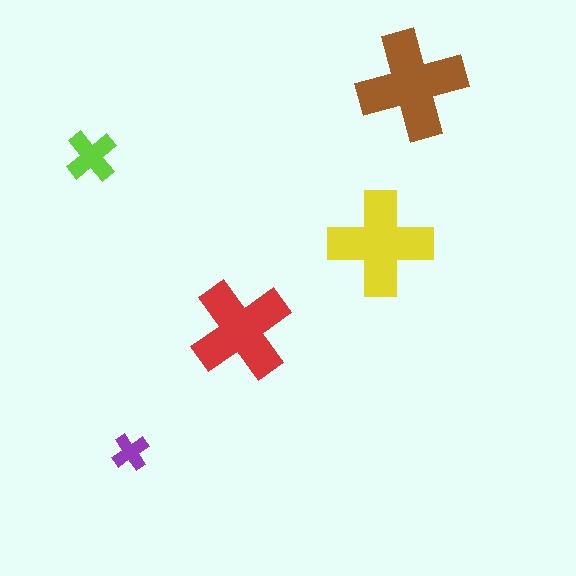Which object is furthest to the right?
The brown cross is rightmost.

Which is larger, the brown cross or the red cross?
The brown one.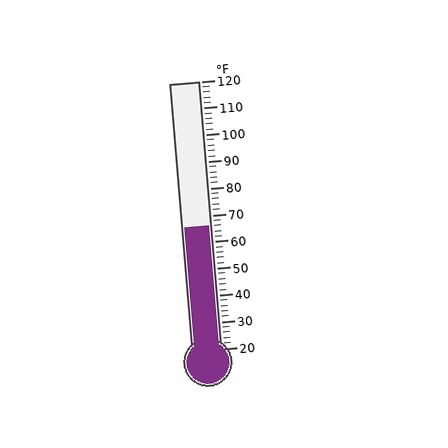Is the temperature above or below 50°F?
The temperature is above 50°F.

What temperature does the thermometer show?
The thermometer shows approximately 66°F.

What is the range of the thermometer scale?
The thermometer scale ranges from 20°F to 120°F.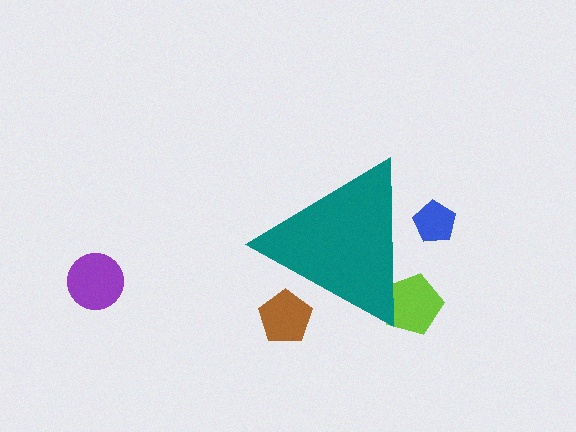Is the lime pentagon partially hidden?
Yes, the lime pentagon is partially hidden behind the teal triangle.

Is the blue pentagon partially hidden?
Yes, the blue pentagon is partially hidden behind the teal triangle.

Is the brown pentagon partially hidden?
Yes, the brown pentagon is partially hidden behind the teal triangle.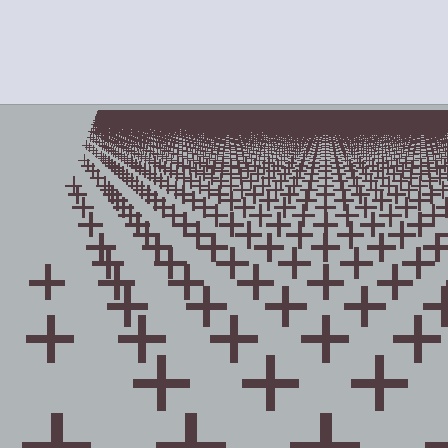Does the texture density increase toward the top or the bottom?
Density increases toward the top.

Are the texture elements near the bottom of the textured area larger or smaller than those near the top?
Larger. Near the bottom, elements are closer to the viewer and appear at a bigger on-screen size.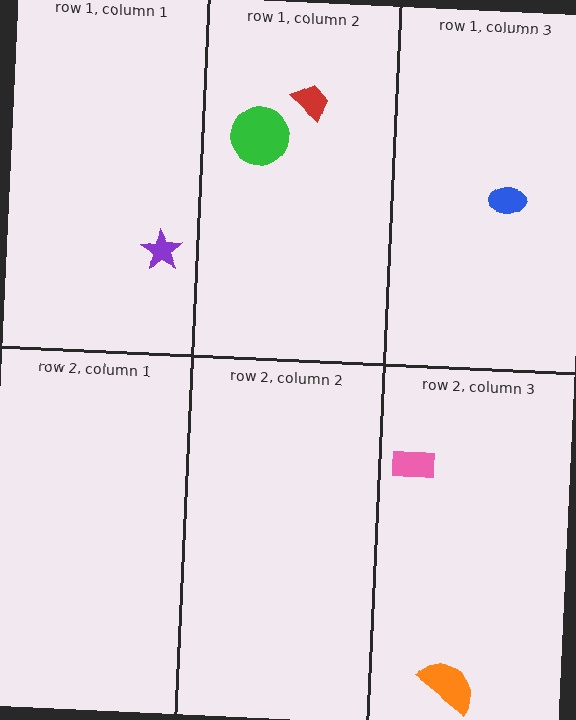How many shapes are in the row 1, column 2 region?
2.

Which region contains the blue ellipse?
The row 1, column 3 region.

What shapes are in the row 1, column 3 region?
The blue ellipse.